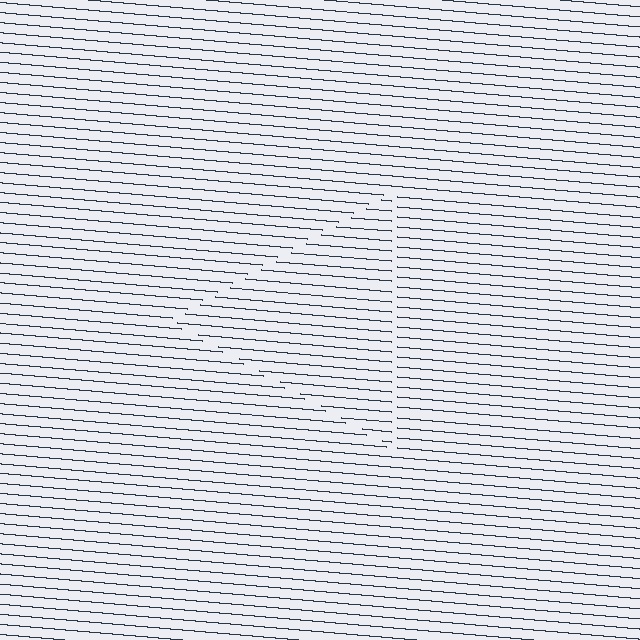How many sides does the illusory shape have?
3 sides — the line-ends trace a triangle.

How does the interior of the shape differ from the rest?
The interior of the shape contains the same grating, shifted by half a period — the contour is defined by the phase discontinuity where line-ends from the inner and outer gratings abut.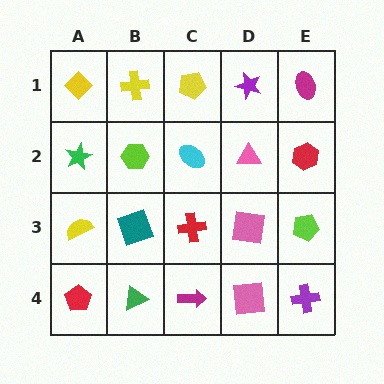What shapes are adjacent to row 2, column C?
A yellow pentagon (row 1, column C), a red cross (row 3, column C), a lime hexagon (row 2, column B), a pink triangle (row 2, column D).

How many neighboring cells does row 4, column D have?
3.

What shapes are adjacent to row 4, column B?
A teal square (row 3, column B), a red pentagon (row 4, column A), a magenta arrow (row 4, column C).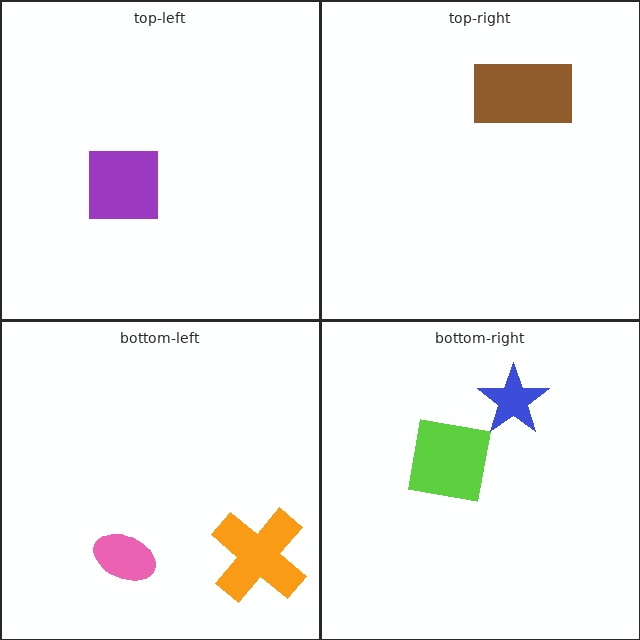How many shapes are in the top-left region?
1.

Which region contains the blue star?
The bottom-right region.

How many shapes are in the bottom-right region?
2.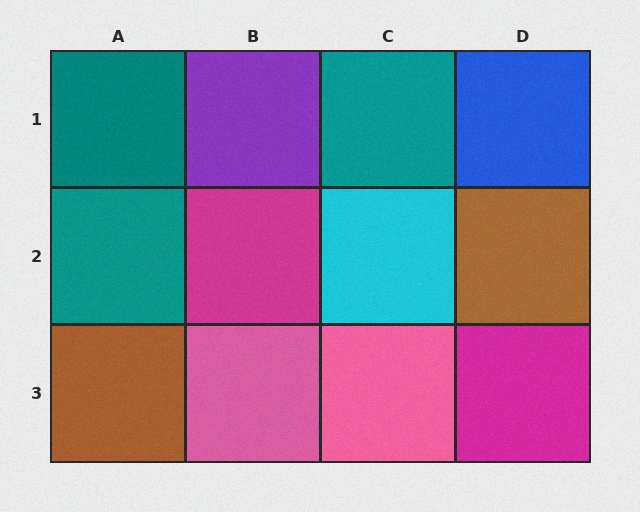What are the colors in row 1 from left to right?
Teal, purple, teal, blue.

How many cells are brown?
2 cells are brown.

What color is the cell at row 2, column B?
Magenta.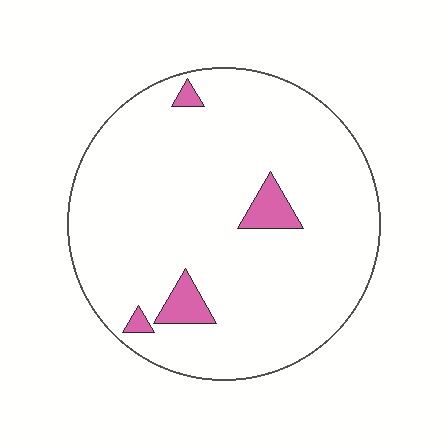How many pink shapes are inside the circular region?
4.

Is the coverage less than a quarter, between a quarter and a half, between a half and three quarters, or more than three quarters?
Less than a quarter.